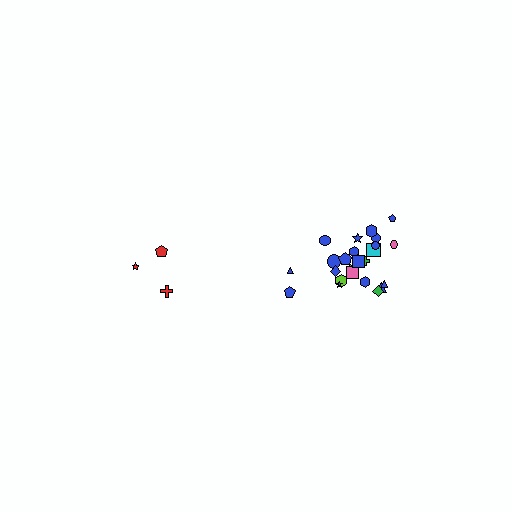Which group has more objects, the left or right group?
The right group.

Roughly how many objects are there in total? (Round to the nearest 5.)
Roughly 30 objects in total.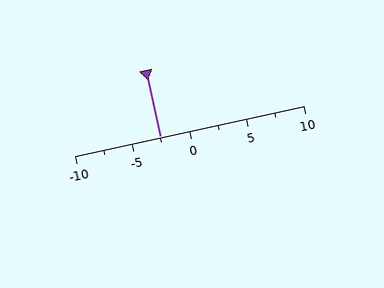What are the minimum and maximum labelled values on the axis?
The axis runs from -10 to 10.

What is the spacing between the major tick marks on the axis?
The major ticks are spaced 5 apart.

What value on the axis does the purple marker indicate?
The marker indicates approximately -2.5.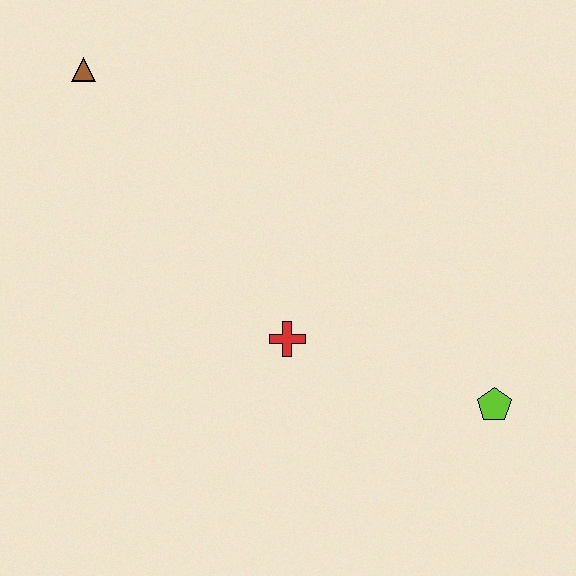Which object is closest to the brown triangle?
The red cross is closest to the brown triangle.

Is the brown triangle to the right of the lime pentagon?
No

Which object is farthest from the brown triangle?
The lime pentagon is farthest from the brown triangle.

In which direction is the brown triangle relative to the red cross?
The brown triangle is above the red cross.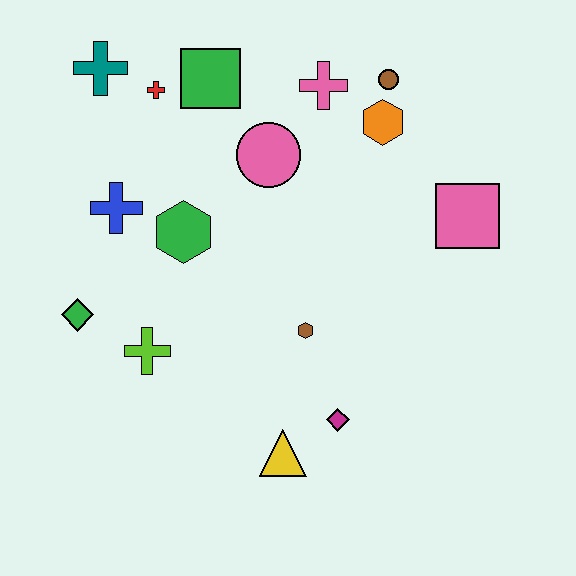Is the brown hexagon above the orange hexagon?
No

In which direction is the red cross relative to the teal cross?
The red cross is to the right of the teal cross.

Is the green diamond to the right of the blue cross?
No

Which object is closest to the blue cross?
The green hexagon is closest to the blue cross.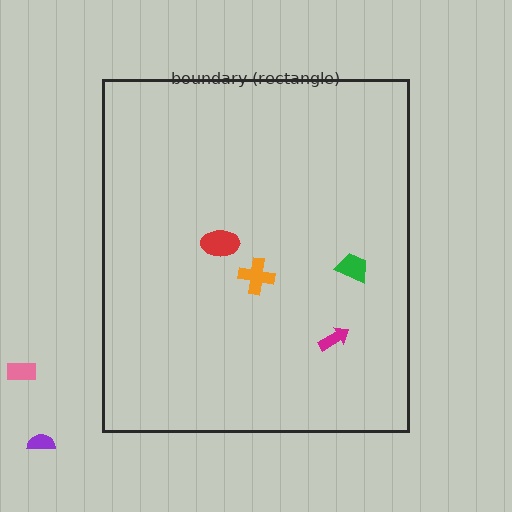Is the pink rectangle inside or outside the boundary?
Outside.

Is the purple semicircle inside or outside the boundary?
Outside.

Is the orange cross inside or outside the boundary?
Inside.